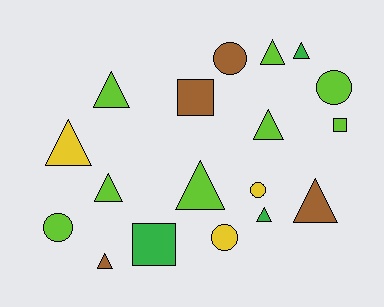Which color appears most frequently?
Lime, with 8 objects.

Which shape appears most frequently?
Triangle, with 10 objects.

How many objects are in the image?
There are 18 objects.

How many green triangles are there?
There are 2 green triangles.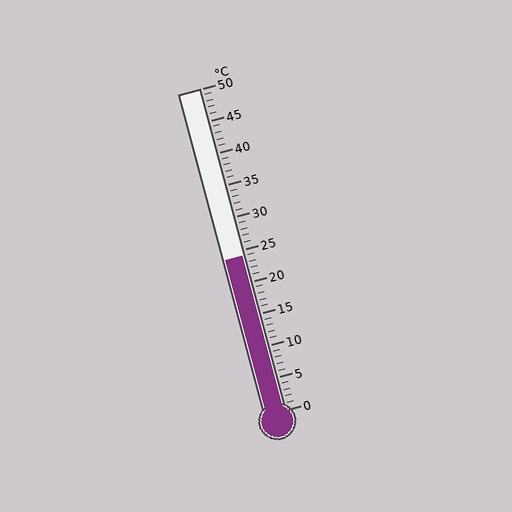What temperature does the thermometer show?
The thermometer shows approximately 24°C.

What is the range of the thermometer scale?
The thermometer scale ranges from 0°C to 50°C.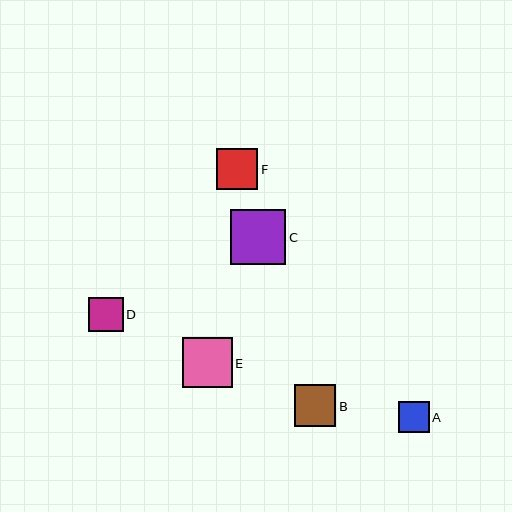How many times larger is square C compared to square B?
Square C is approximately 1.3 times the size of square B.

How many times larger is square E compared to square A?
Square E is approximately 1.6 times the size of square A.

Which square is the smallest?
Square A is the smallest with a size of approximately 31 pixels.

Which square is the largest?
Square C is the largest with a size of approximately 55 pixels.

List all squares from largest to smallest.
From largest to smallest: C, E, B, F, D, A.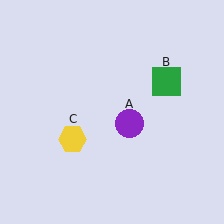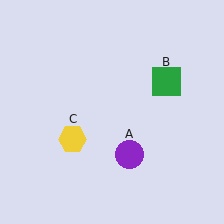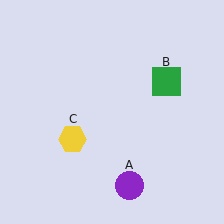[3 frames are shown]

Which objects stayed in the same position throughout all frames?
Green square (object B) and yellow hexagon (object C) remained stationary.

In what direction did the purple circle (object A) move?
The purple circle (object A) moved down.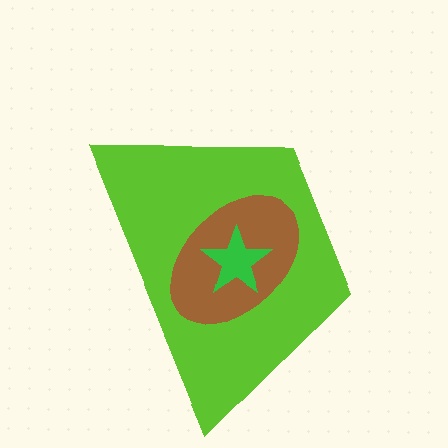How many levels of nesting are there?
3.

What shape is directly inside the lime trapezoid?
The brown ellipse.